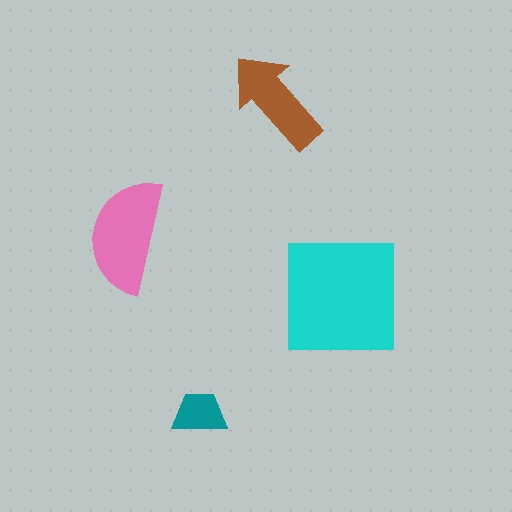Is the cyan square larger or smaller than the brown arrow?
Larger.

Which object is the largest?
The cyan square.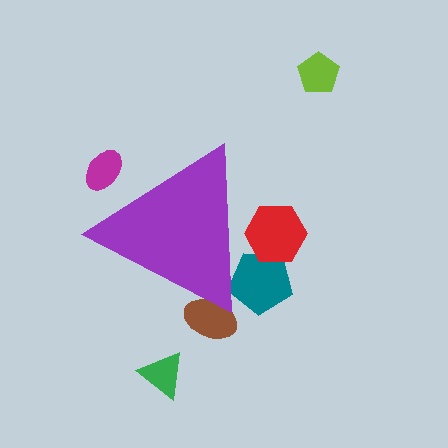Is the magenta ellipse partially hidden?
Yes, the magenta ellipse is partially hidden behind the purple triangle.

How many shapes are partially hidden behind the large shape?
4 shapes are partially hidden.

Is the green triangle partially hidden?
No, the green triangle is fully visible.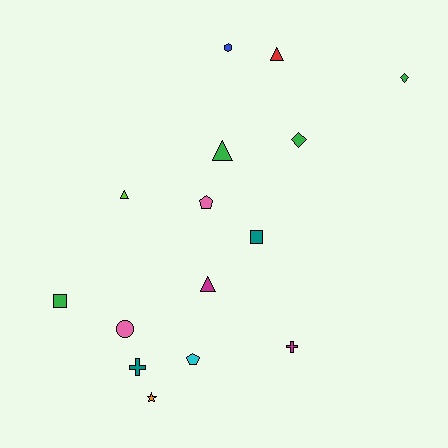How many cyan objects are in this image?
There is 1 cyan object.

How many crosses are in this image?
There are 2 crosses.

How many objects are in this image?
There are 15 objects.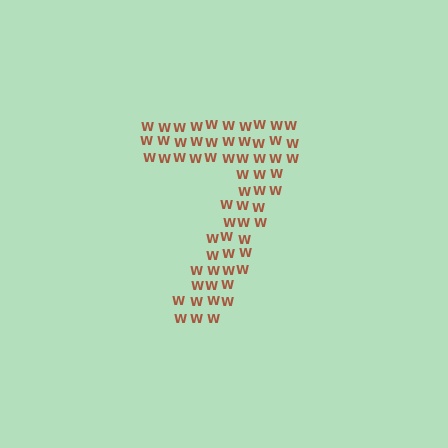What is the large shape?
The large shape is the digit 7.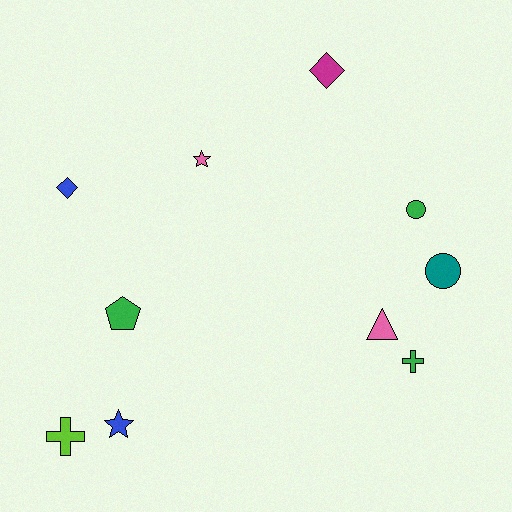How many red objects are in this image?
There are no red objects.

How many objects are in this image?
There are 10 objects.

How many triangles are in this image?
There is 1 triangle.